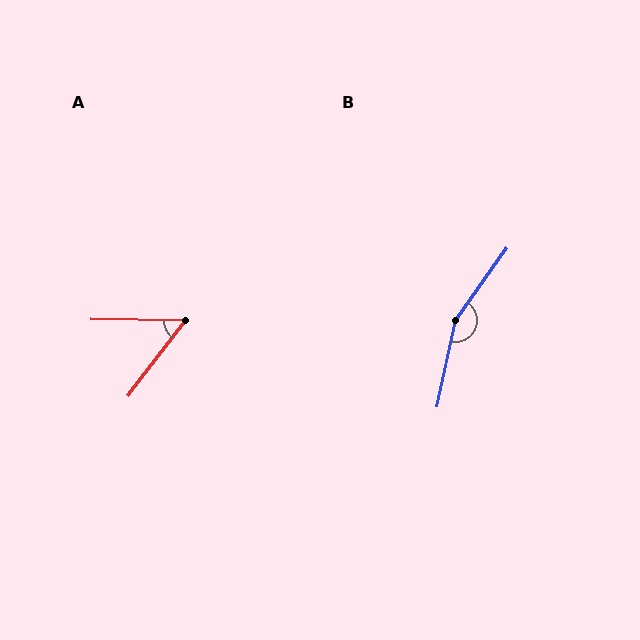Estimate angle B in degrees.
Approximately 157 degrees.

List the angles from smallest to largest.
A (53°), B (157°).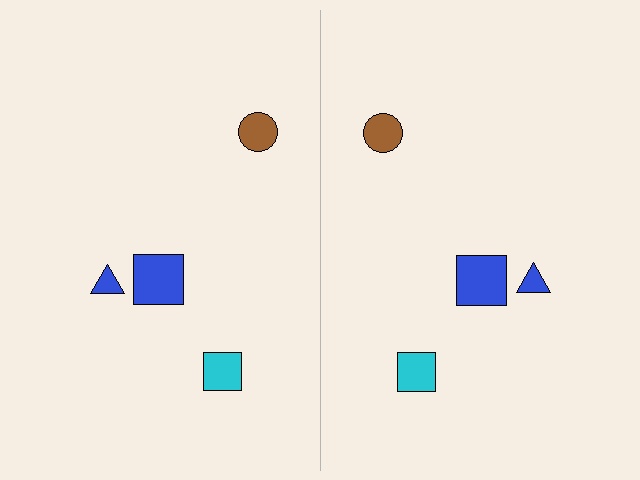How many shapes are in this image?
There are 8 shapes in this image.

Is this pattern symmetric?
Yes, this pattern has bilateral (reflection) symmetry.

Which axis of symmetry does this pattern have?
The pattern has a vertical axis of symmetry running through the center of the image.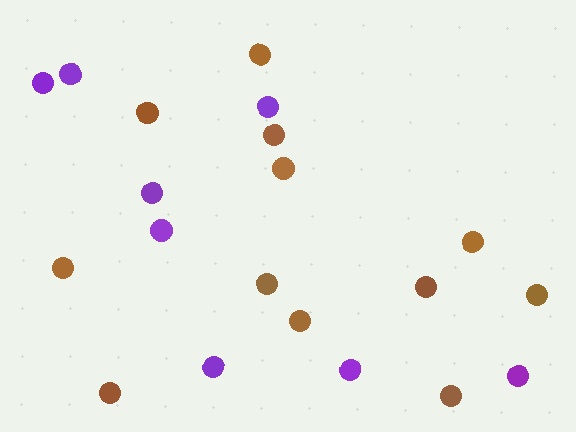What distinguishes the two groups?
There are 2 groups: one group of brown circles (12) and one group of purple circles (8).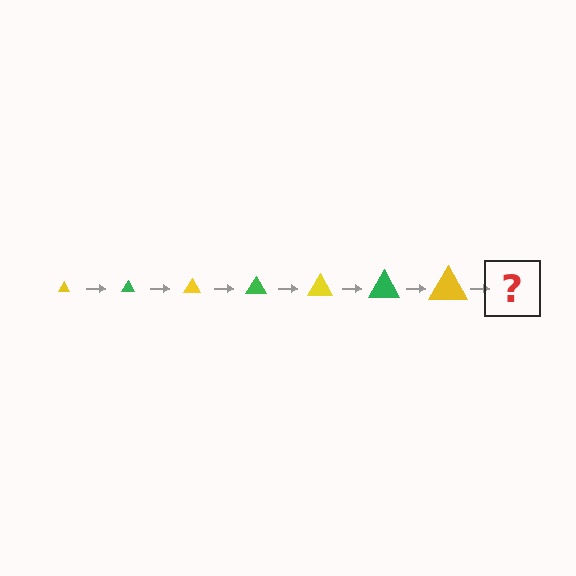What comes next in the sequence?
The next element should be a green triangle, larger than the previous one.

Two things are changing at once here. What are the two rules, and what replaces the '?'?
The two rules are that the triangle grows larger each step and the color cycles through yellow and green. The '?' should be a green triangle, larger than the previous one.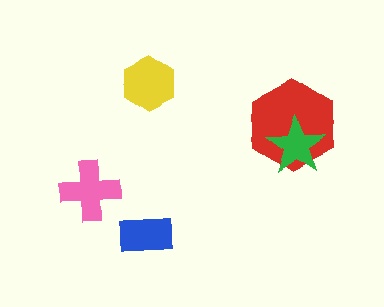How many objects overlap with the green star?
1 object overlaps with the green star.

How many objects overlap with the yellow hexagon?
0 objects overlap with the yellow hexagon.